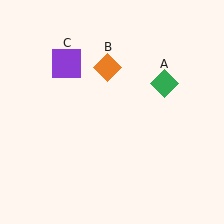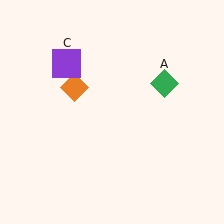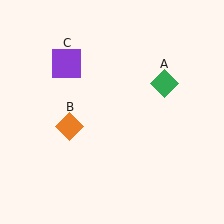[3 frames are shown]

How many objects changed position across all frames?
1 object changed position: orange diamond (object B).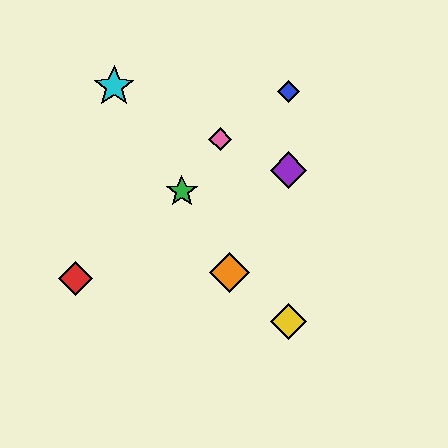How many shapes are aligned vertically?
3 shapes (the blue diamond, the yellow diamond, the purple diamond) are aligned vertically.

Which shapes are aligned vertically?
The blue diamond, the yellow diamond, the purple diamond are aligned vertically.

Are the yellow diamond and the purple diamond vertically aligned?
Yes, both are at x≈288.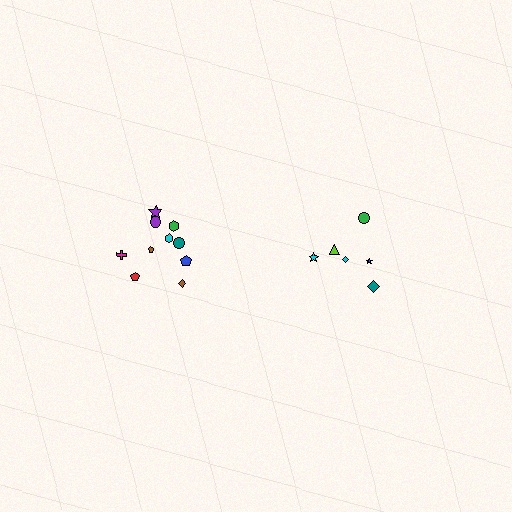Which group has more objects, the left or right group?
The left group.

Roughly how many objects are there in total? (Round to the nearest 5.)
Roughly 15 objects in total.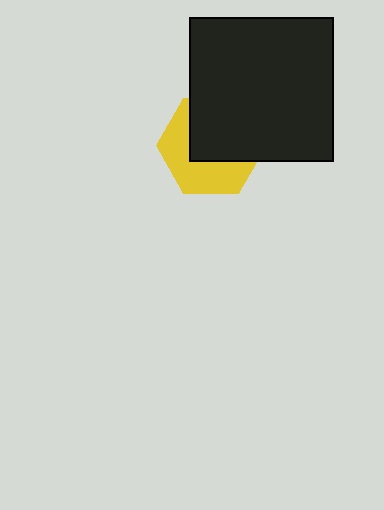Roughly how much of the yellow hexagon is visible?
About half of it is visible (roughly 47%).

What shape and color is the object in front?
The object in front is a black square.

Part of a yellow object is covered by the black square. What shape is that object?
It is a hexagon.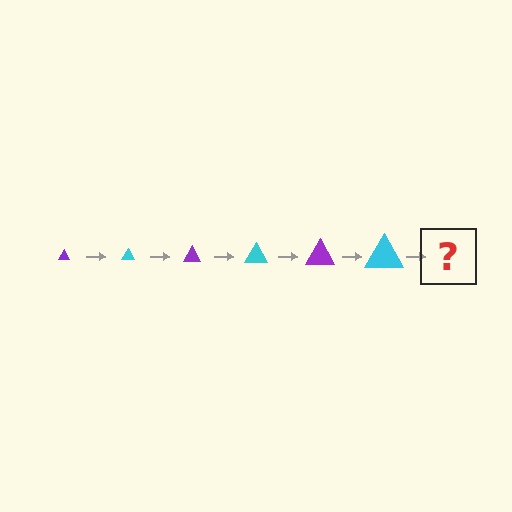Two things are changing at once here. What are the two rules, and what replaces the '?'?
The two rules are that the triangle grows larger each step and the color cycles through purple and cyan. The '?' should be a purple triangle, larger than the previous one.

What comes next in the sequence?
The next element should be a purple triangle, larger than the previous one.